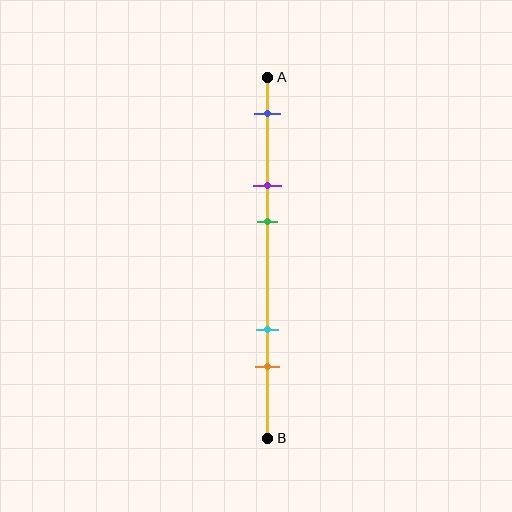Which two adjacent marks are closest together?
The purple and green marks are the closest adjacent pair.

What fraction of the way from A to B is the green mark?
The green mark is approximately 40% (0.4) of the way from A to B.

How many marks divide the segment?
There are 5 marks dividing the segment.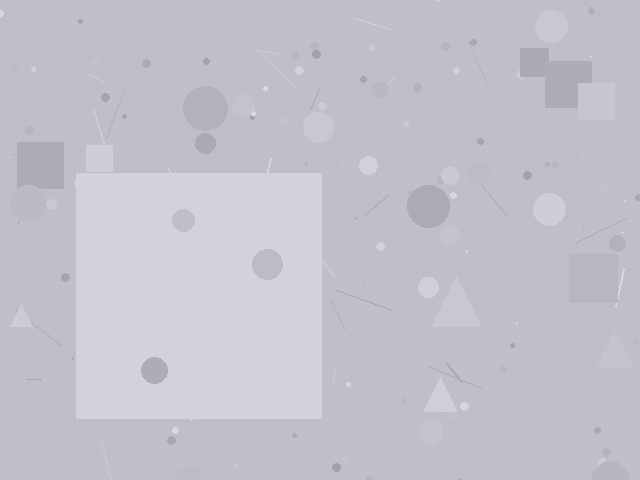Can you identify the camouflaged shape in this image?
The camouflaged shape is a square.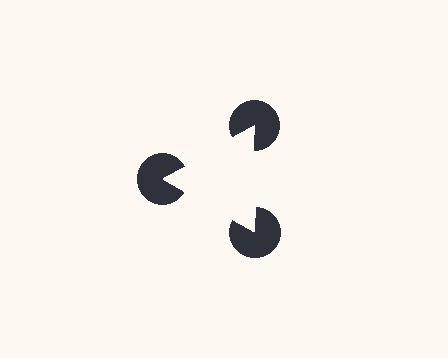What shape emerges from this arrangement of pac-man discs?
An illusory triangle — its edges are inferred from the aligned wedge cuts in the pac-man discs, not physically drawn.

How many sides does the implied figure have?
3 sides.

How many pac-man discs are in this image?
There are 3 — one at each vertex of the illusory triangle.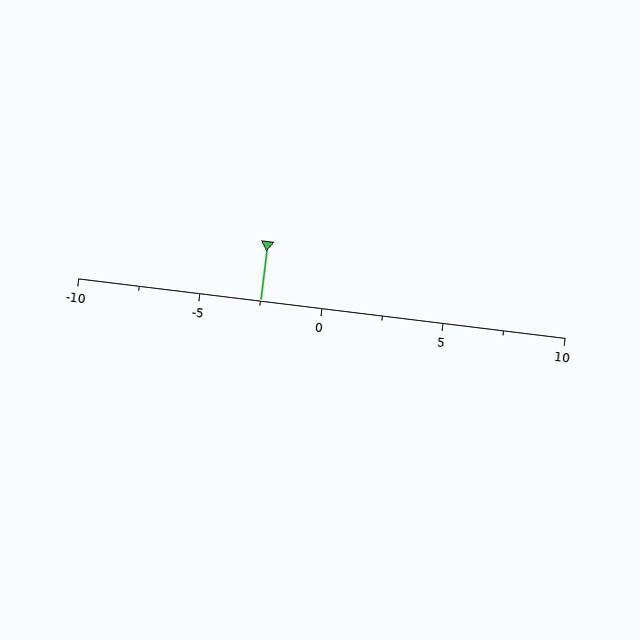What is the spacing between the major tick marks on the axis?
The major ticks are spaced 5 apart.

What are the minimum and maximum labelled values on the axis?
The axis runs from -10 to 10.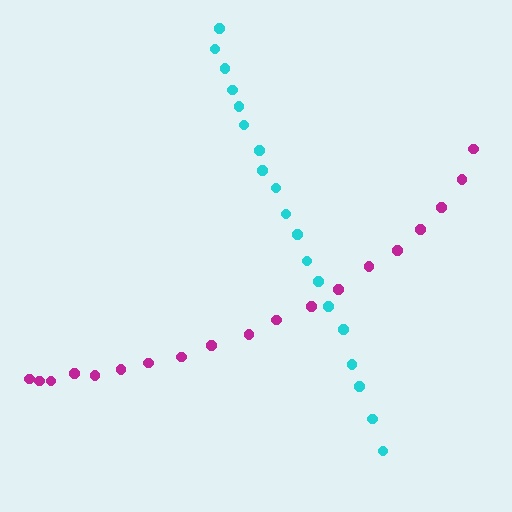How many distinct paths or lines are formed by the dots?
There are 2 distinct paths.